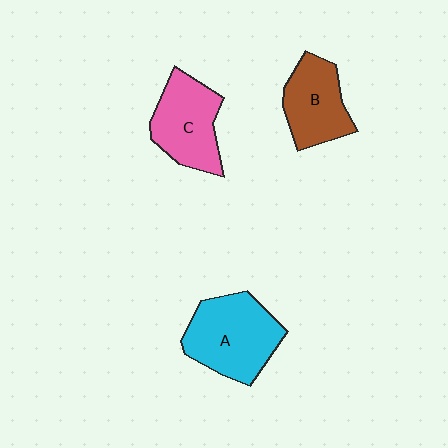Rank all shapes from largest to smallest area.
From largest to smallest: A (cyan), C (pink), B (brown).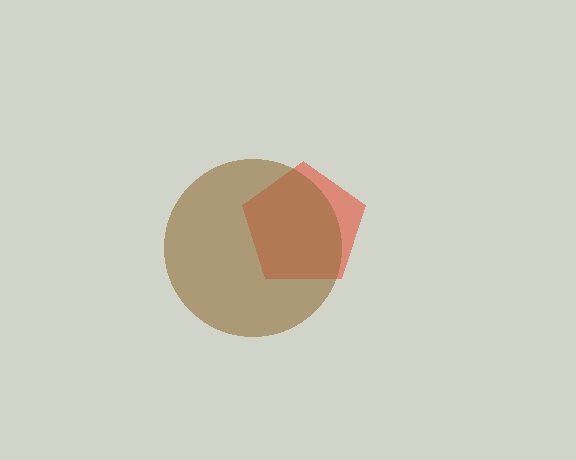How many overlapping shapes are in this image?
There are 2 overlapping shapes in the image.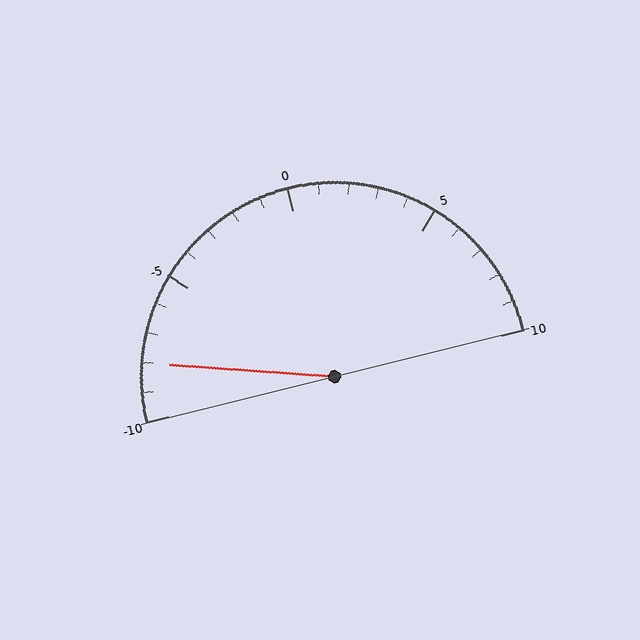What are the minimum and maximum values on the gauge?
The gauge ranges from -10 to 10.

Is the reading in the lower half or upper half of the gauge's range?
The reading is in the lower half of the range (-10 to 10).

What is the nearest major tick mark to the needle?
The nearest major tick mark is -10.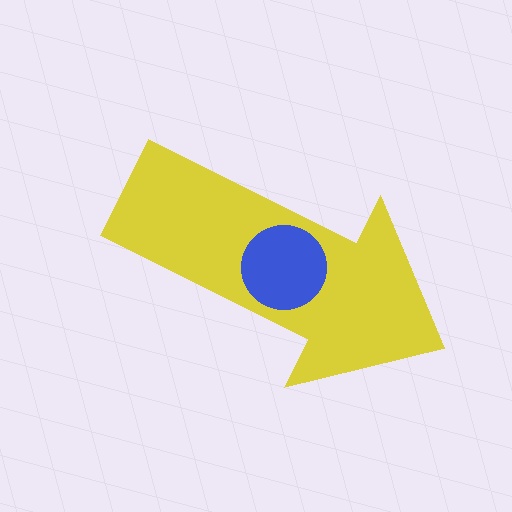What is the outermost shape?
The yellow arrow.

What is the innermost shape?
The blue circle.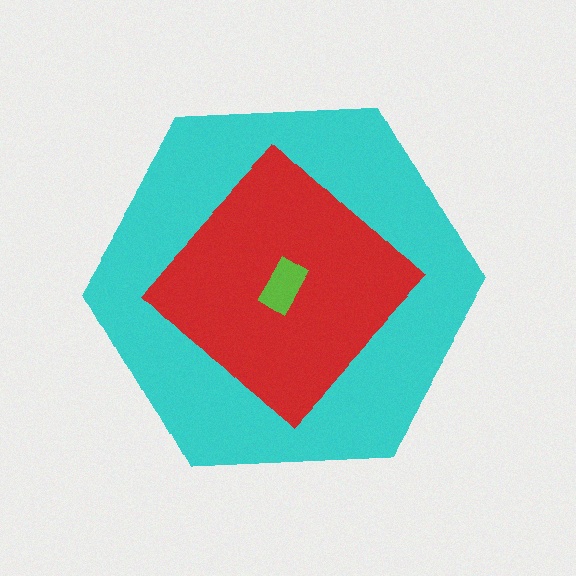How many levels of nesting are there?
3.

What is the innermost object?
The lime rectangle.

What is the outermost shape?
The cyan hexagon.